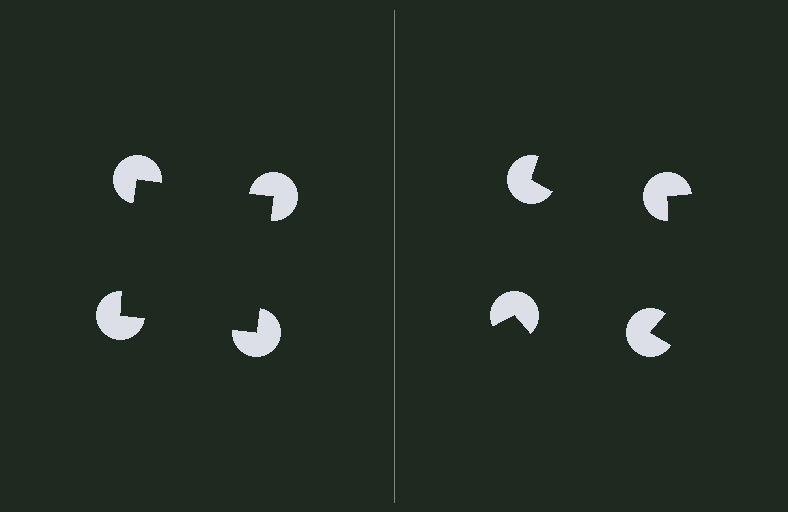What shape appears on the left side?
An illusory square.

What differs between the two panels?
The pac-man discs are positioned identically on both sides; only the wedge orientations differ. On the left they align to a square; on the right they are misaligned.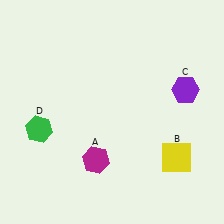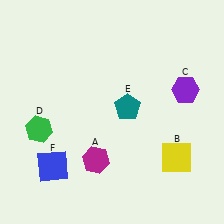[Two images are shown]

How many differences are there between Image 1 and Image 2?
There are 2 differences between the two images.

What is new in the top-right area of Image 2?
A teal pentagon (E) was added in the top-right area of Image 2.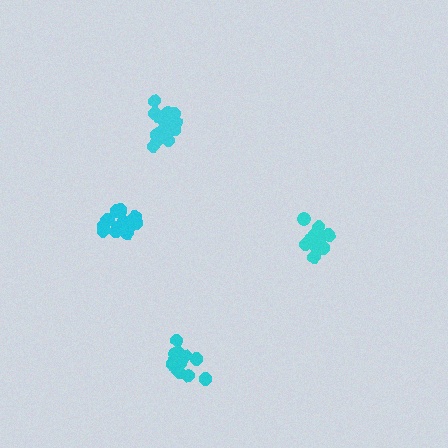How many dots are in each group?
Group 1: 14 dots, Group 2: 19 dots, Group 3: 14 dots, Group 4: 15 dots (62 total).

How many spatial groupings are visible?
There are 4 spatial groupings.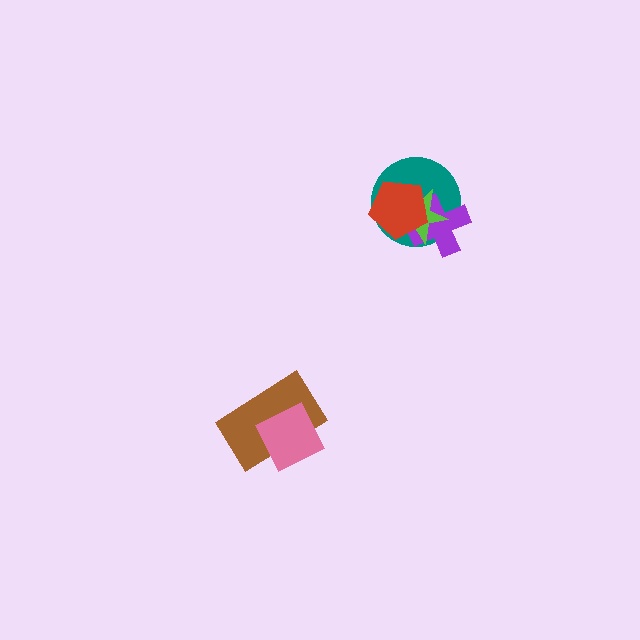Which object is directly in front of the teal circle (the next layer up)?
The purple cross is directly in front of the teal circle.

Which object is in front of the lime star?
The red pentagon is in front of the lime star.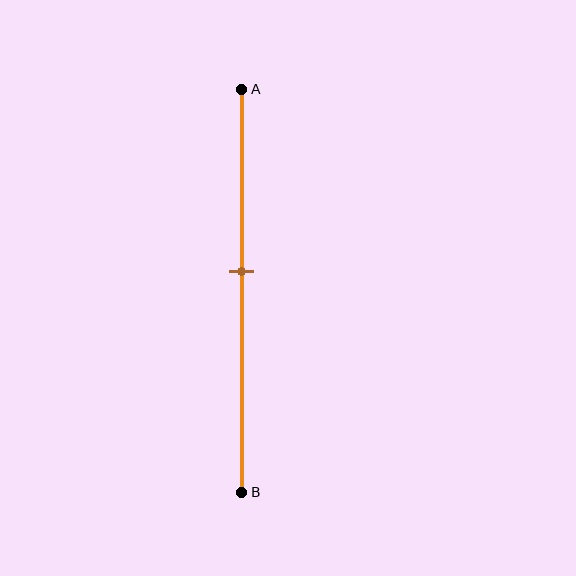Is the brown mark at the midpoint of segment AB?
No, the mark is at about 45% from A, not at the 50% midpoint.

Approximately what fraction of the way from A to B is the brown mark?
The brown mark is approximately 45% of the way from A to B.